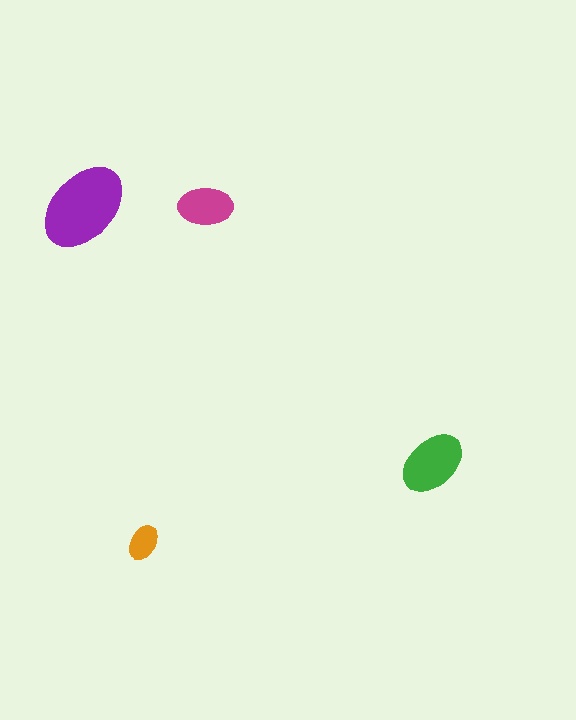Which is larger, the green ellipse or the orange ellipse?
The green one.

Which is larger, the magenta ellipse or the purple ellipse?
The purple one.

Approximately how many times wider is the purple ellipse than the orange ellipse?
About 2.5 times wider.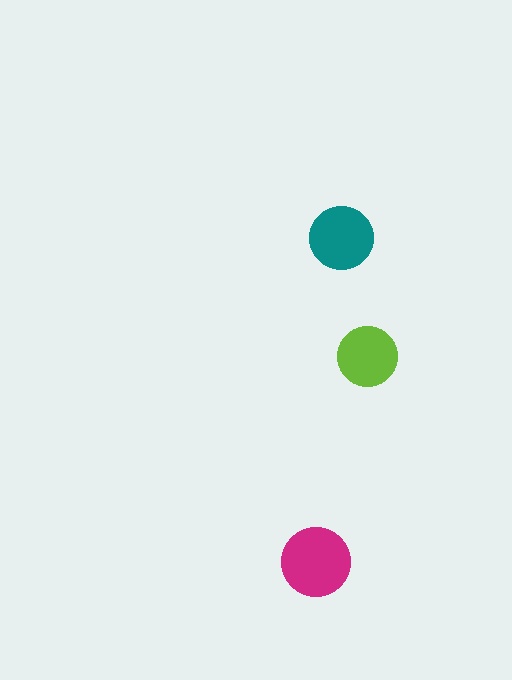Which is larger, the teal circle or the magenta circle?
The magenta one.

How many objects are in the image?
There are 3 objects in the image.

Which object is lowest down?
The magenta circle is bottommost.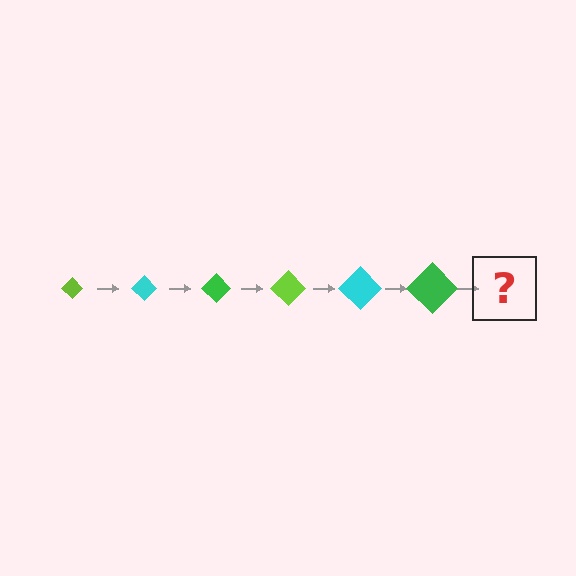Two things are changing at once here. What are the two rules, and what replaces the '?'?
The two rules are that the diamond grows larger each step and the color cycles through lime, cyan, and green. The '?' should be a lime diamond, larger than the previous one.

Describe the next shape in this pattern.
It should be a lime diamond, larger than the previous one.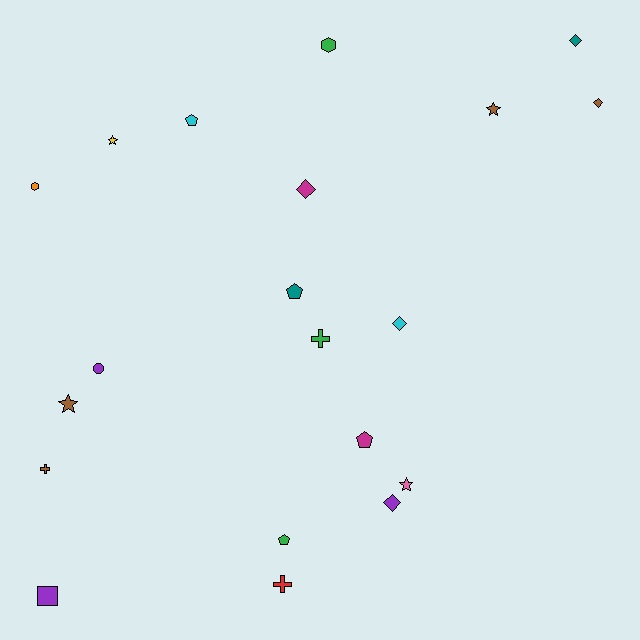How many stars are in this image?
There are 4 stars.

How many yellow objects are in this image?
There is 1 yellow object.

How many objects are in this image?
There are 20 objects.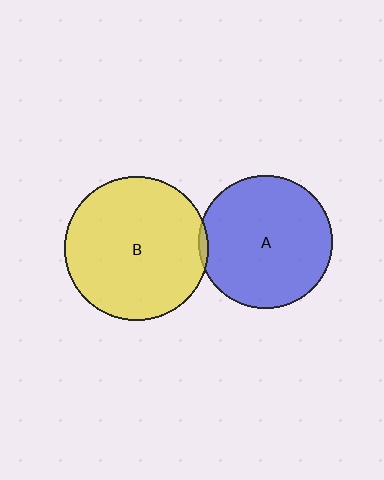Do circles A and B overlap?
Yes.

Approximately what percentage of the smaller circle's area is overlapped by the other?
Approximately 5%.